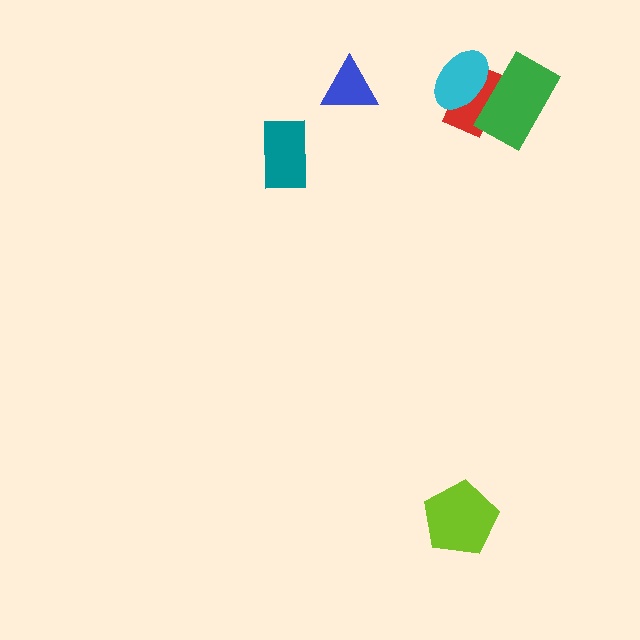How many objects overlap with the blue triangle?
0 objects overlap with the blue triangle.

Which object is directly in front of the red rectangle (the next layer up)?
The green rectangle is directly in front of the red rectangle.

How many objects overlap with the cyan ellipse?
2 objects overlap with the cyan ellipse.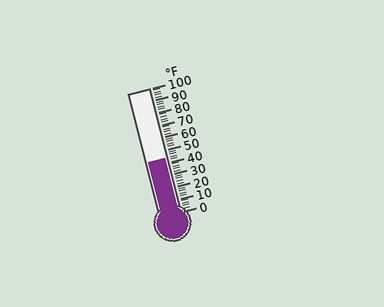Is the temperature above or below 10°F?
The temperature is above 10°F.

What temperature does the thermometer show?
The thermometer shows approximately 44°F.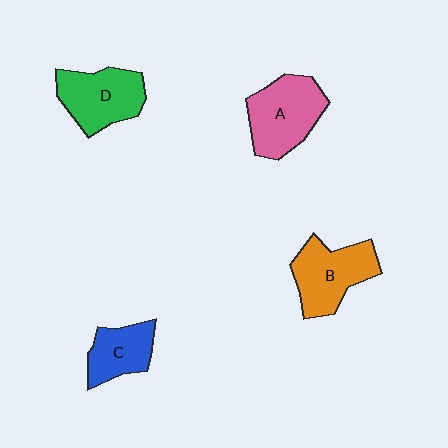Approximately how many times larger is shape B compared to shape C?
Approximately 1.4 times.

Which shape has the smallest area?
Shape C (blue).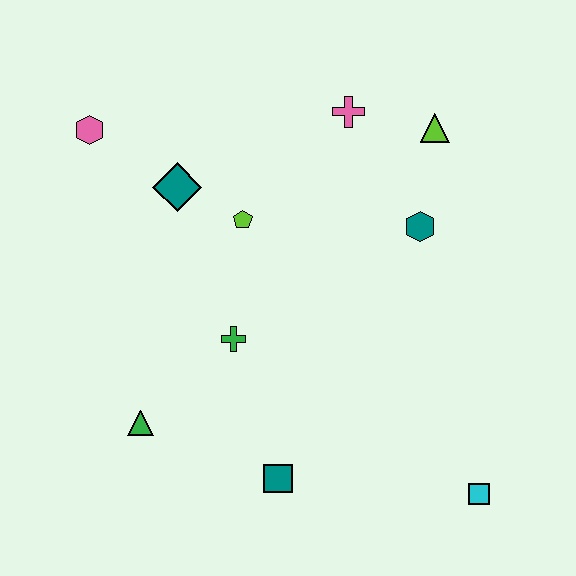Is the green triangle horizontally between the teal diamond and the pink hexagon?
Yes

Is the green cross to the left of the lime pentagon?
Yes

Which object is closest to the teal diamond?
The lime pentagon is closest to the teal diamond.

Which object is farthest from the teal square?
The pink hexagon is farthest from the teal square.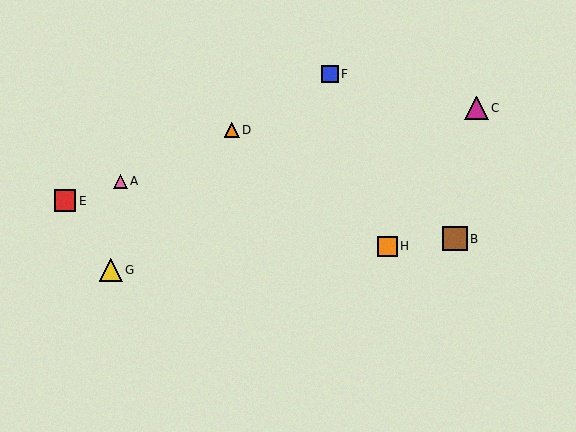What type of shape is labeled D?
Shape D is an orange triangle.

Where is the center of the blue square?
The center of the blue square is at (330, 74).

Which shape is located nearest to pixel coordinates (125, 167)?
The pink triangle (labeled A) at (121, 181) is nearest to that location.